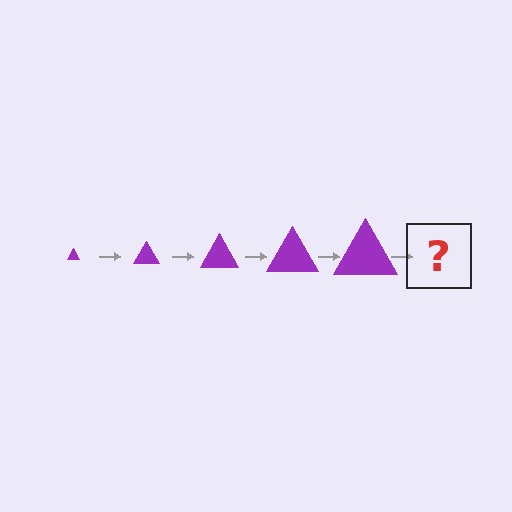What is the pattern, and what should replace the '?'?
The pattern is that the triangle gets progressively larger each step. The '?' should be a purple triangle, larger than the previous one.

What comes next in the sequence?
The next element should be a purple triangle, larger than the previous one.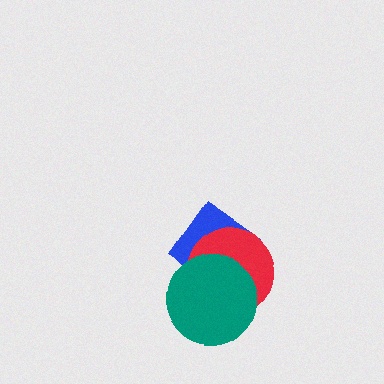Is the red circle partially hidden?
Yes, it is partially covered by another shape.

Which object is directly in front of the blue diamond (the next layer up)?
The red circle is directly in front of the blue diamond.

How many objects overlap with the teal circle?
2 objects overlap with the teal circle.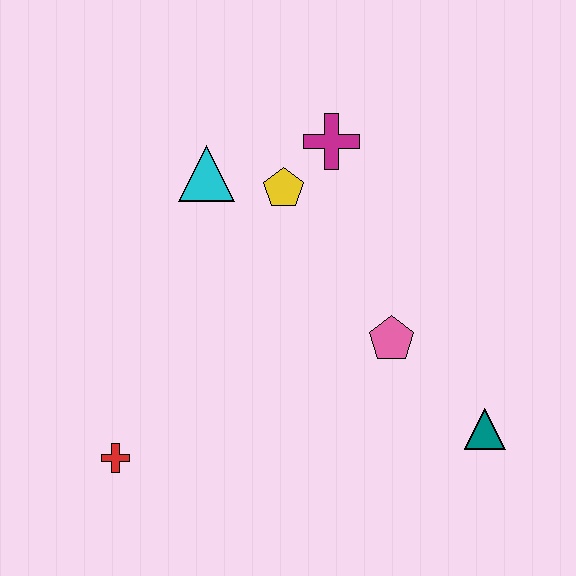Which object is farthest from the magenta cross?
The red cross is farthest from the magenta cross.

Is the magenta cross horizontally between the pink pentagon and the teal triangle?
No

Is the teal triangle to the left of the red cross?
No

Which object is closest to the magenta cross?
The yellow pentagon is closest to the magenta cross.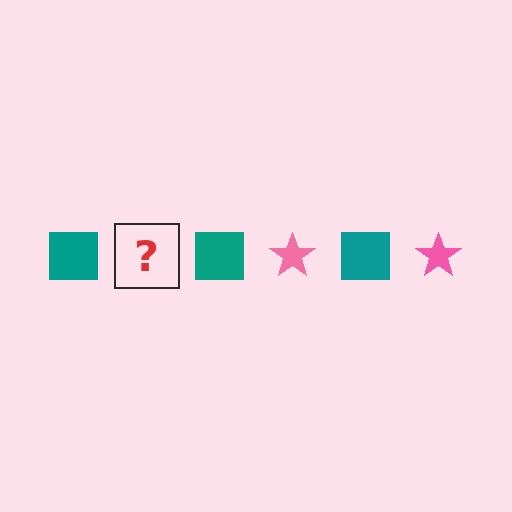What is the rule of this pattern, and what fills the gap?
The rule is that the pattern alternates between teal square and pink star. The gap should be filled with a pink star.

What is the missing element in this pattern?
The missing element is a pink star.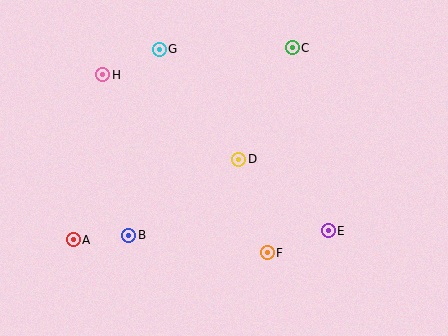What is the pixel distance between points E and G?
The distance between E and G is 247 pixels.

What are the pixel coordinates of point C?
Point C is at (292, 48).